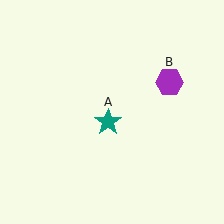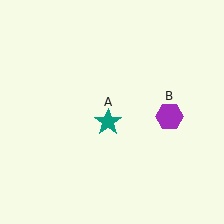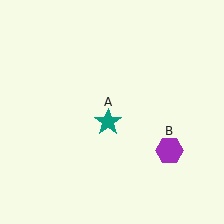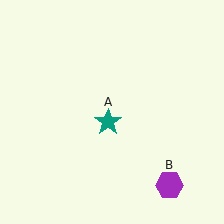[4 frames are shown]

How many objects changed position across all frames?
1 object changed position: purple hexagon (object B).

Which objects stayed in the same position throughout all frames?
Teal star (object A) remained stationary.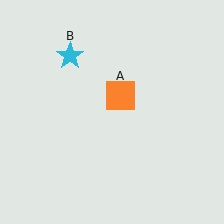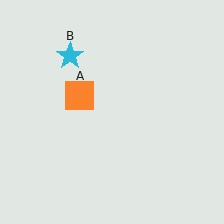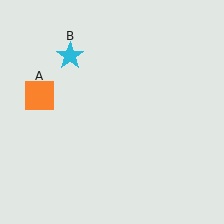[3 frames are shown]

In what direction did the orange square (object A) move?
The orange square (object A) moved left.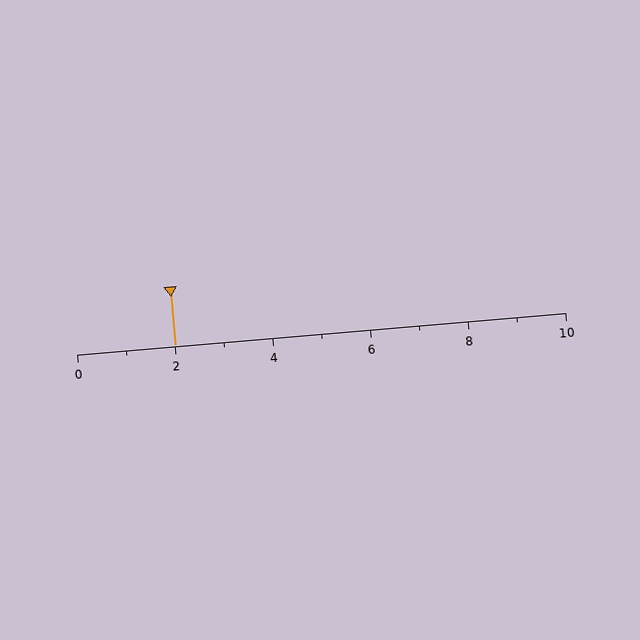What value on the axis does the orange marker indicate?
The marker indicates approximately 2.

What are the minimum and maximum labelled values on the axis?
The axis runs from 0 to 10.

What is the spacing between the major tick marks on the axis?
The major ticks are spaced 2 apart.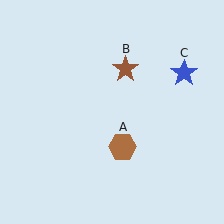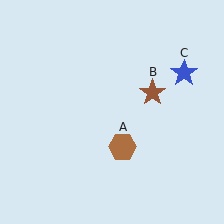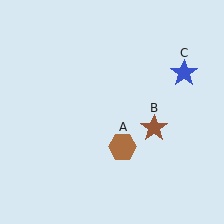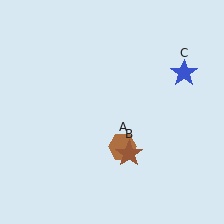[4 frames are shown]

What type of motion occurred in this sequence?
The brown star (object B) rotated clockwise around the center of the scene.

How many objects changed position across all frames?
1 object changed position: brown star (object B).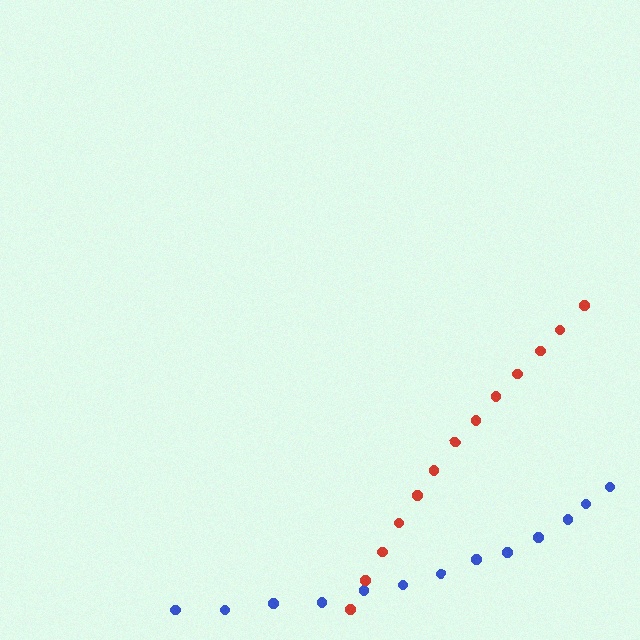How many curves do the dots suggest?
There are 2 distinct paths.